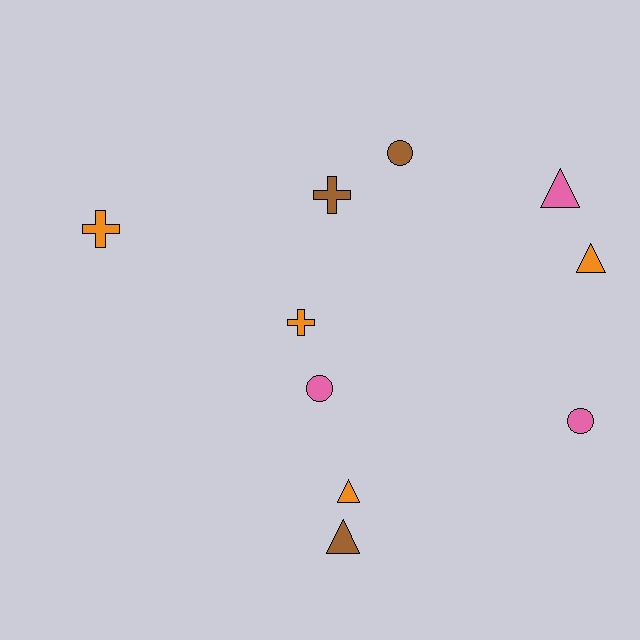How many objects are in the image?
There are 10 objects.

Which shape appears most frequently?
Triangle, with 4 objects.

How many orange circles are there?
There are no orange circles.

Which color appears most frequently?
Orange, with 4 objects.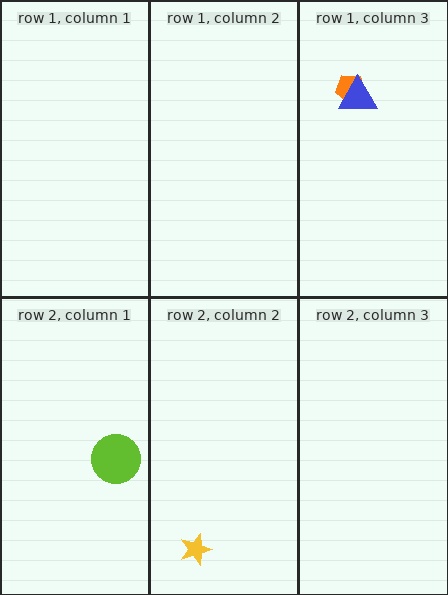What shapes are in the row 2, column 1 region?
The lime circle.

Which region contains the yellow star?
The row 2, column 2 region.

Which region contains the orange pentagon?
The row 1, column 3 region.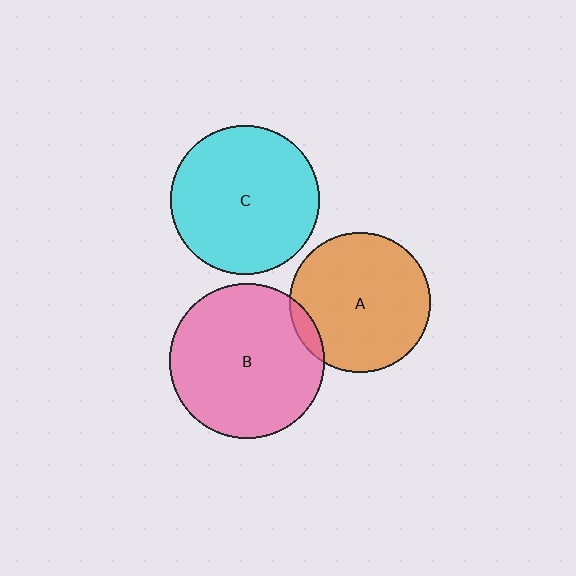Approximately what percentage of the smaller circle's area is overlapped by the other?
Approximately 5%.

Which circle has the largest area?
Circle B (pink).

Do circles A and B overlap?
Yes.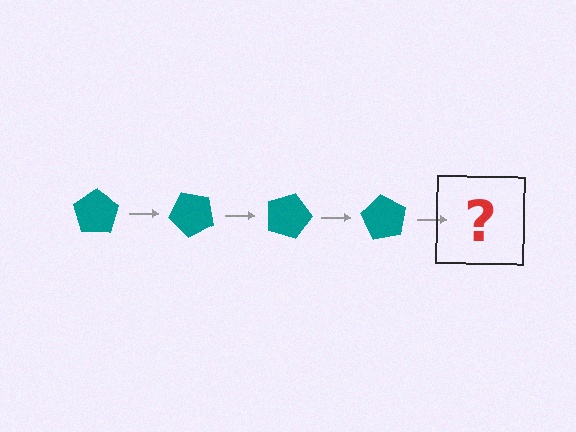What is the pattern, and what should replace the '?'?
The pattern is that the pentagon rotates 45 degrees each step. The '?' should be a teal pentagon rotated 180 degrees.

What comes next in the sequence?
The next element should be a teal pentagon rotated 180 degrees.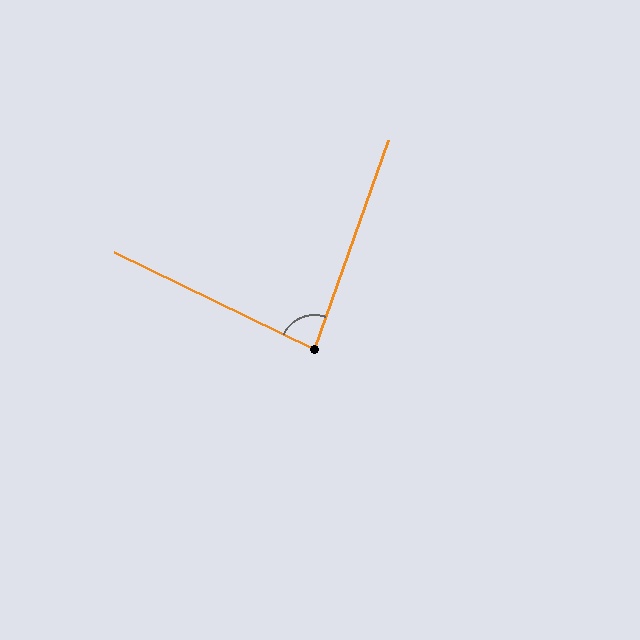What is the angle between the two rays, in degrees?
Approximately 84 degrees.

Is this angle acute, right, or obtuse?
It is acute.